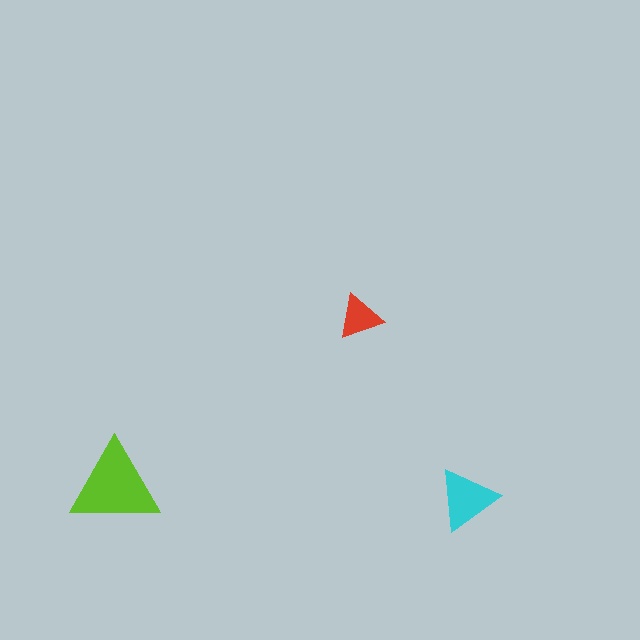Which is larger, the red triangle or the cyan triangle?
The cyan one.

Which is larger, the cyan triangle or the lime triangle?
The lime one.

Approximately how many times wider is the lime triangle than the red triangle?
About 2 times wider.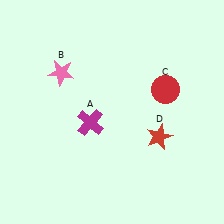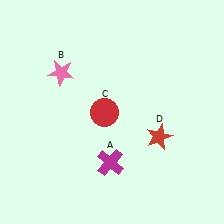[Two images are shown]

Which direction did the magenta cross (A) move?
The magenta cross (A) moved down.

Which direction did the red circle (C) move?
The red circle (C) moved left.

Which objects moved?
The objects that moved are: the magenta cross (A), the red circle (C).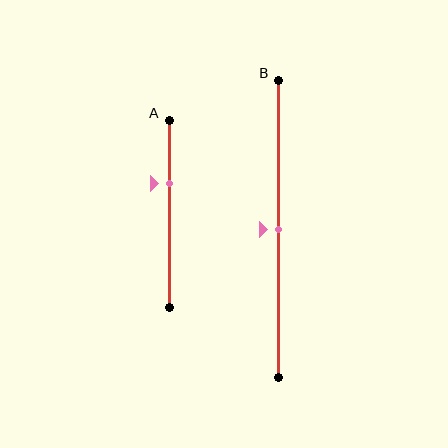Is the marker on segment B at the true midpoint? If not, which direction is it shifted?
Yes, the marker on segment B is at the true midpoint.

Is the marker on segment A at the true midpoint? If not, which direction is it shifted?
No, the marker on segment A is shifted upward by about 16% of the segment length.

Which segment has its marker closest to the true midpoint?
Segment B has its marker closest to the true midpoint.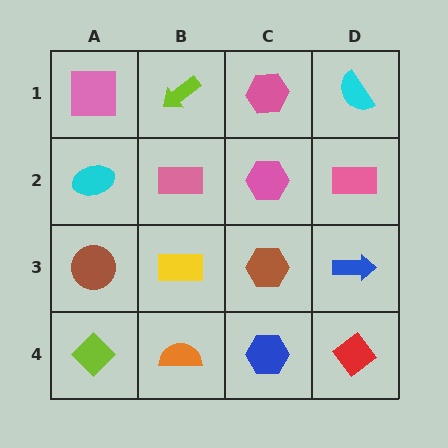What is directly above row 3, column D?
A pink rectangle.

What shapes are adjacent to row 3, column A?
A cyan ellipse (row 2, column A), a lime diamond (row 4, column A), a yellow rectangle (row 3, column B).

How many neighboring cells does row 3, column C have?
4.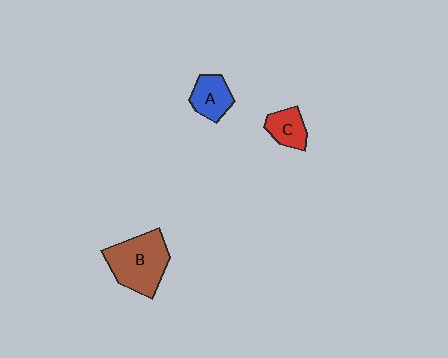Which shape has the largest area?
Shape B (brown).